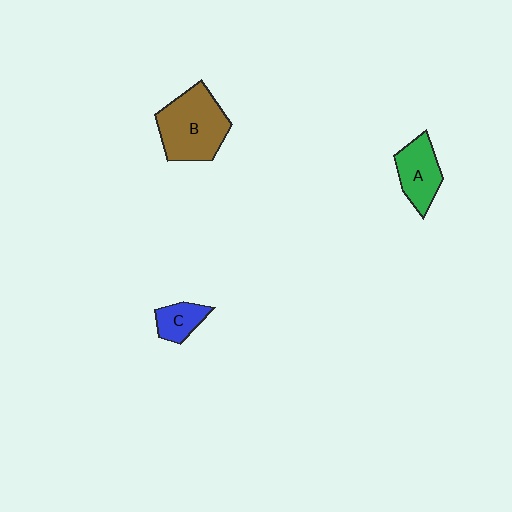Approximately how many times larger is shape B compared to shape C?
Approximately 2.6 times.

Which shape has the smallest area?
Shape C (blue).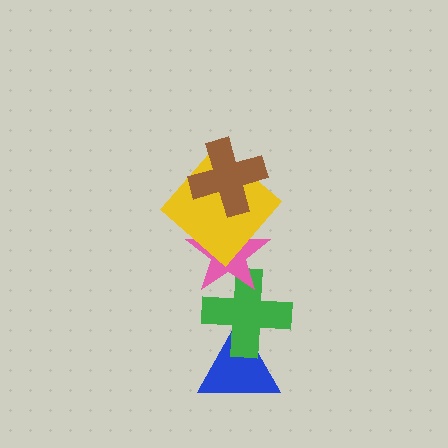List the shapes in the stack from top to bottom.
From top to bottom: the brown cross, the yellow diamond, the pink star, the green cross, the blue triangle.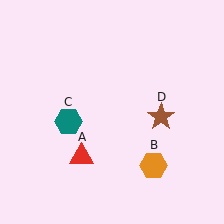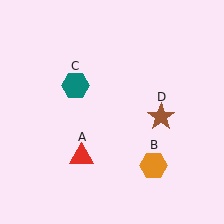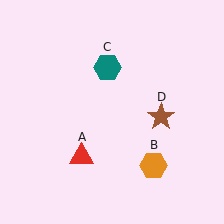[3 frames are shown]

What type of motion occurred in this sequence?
The teal hexagon (object C) rotated clockwise around the center of the scene.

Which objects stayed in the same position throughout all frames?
Red triangle (object A) and orange hexagon (object B) and brown star (object D) remained stationary.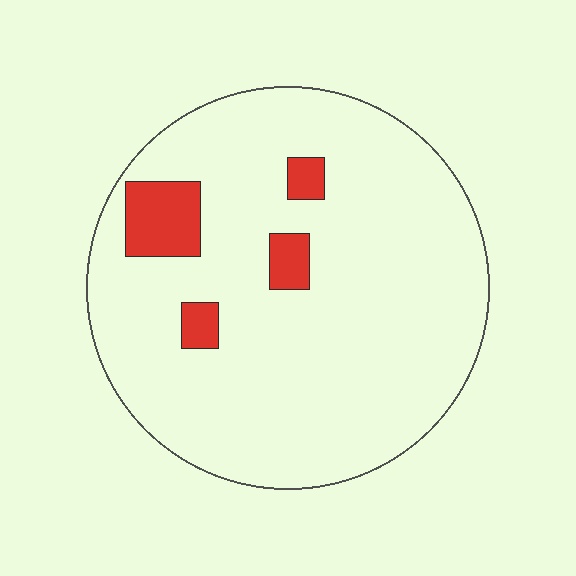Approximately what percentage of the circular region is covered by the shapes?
Approximately 10%.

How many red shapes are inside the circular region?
4.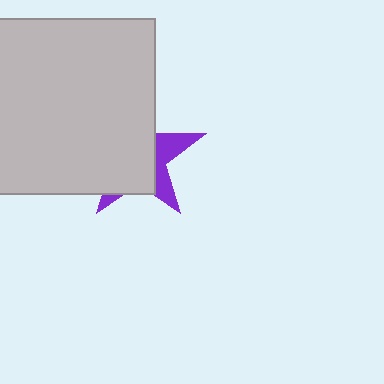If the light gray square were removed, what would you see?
You would see the complete purple star.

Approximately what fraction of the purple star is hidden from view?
Roughly 70% of the purple star is hidden behind the light gray square.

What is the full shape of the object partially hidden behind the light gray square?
The partially hidden object is a purple star.